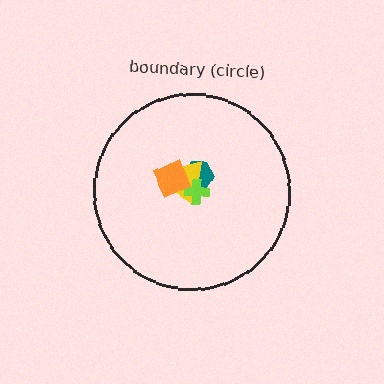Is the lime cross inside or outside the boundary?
Inside.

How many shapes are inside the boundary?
4 inside, 0 outside.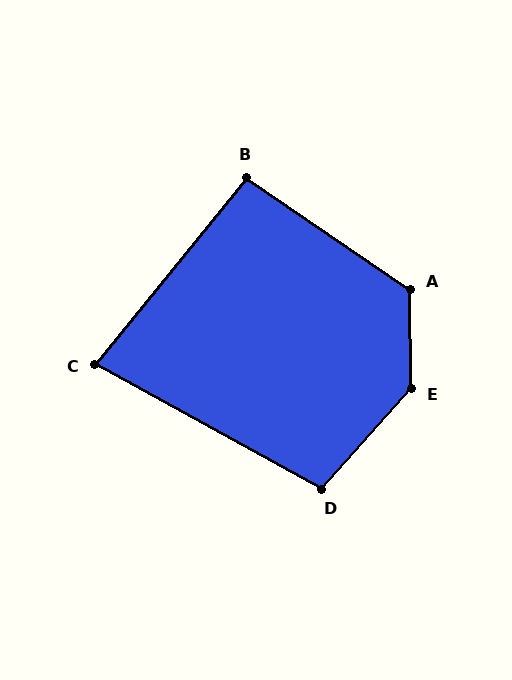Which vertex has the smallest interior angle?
C, at approximately 80 degrees.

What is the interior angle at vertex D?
Approximately 103 degrees (obtuse).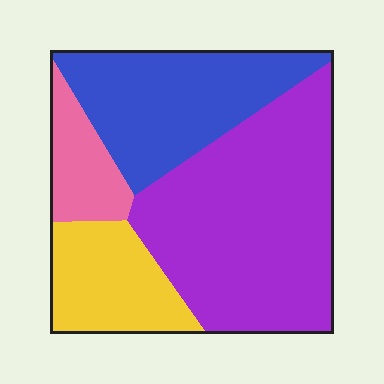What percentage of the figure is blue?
Blue covers around 25% of the figure.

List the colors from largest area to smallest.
From largest to smallest: purple, blue, yellow, pink.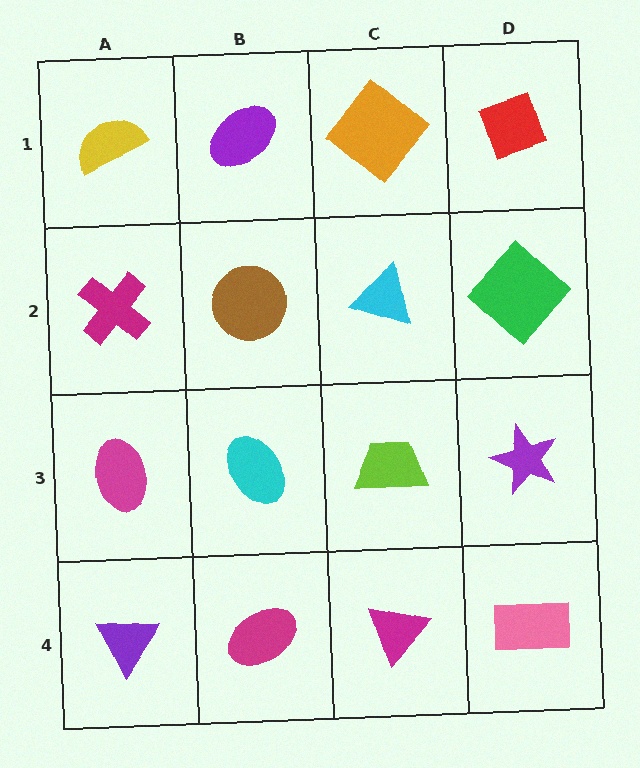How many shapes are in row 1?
4 shapes.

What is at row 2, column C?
A cyan triangle.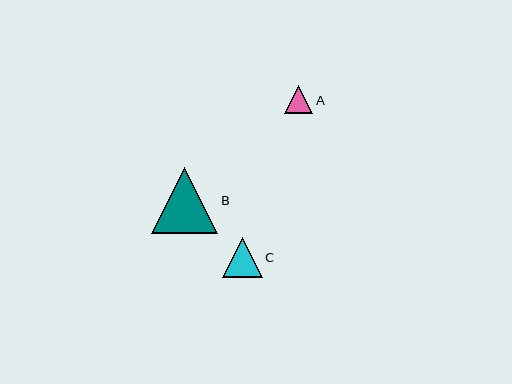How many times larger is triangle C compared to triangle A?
Triangle C is approximately 1.4 times the size of triangle A.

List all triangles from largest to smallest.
From largest to smallest: B, C, A.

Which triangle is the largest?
Triangle B is the largest with a size of approximately 66 pixels.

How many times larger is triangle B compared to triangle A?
Triangle B is approximately 2.3 times the size of triangle A.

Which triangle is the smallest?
Triangle A is the smallest with a size of approximately 28 pixels.